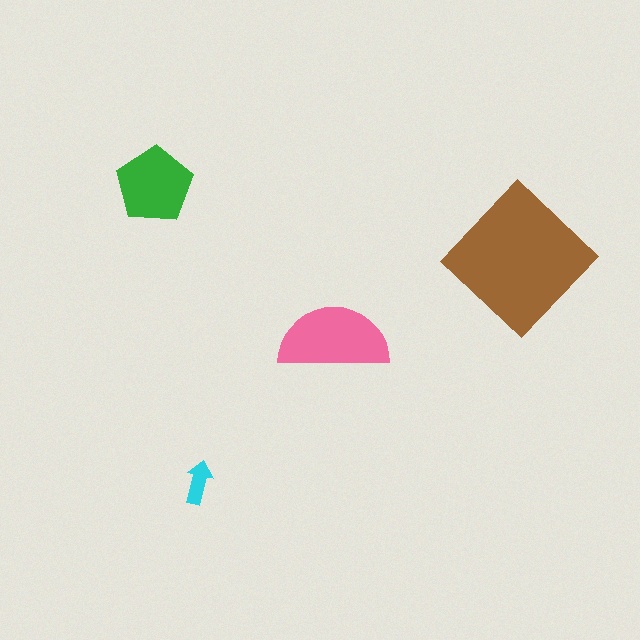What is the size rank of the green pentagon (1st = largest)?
3rd.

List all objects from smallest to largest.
The cyan arrow, the green pentagon, the pink semicircle, the brown diamond.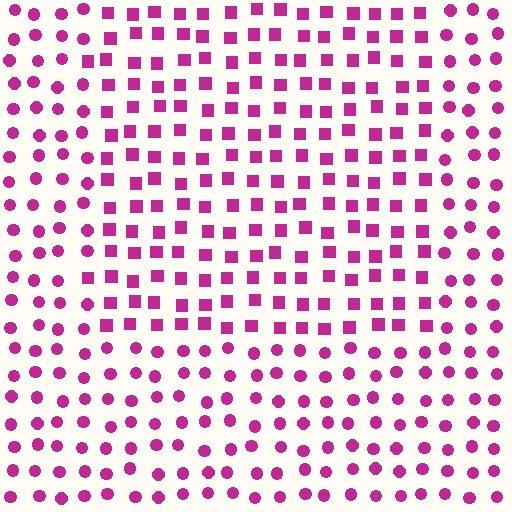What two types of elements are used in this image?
The image uses squares inside the rectangle region and circles outside it.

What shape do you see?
I see a rectangle.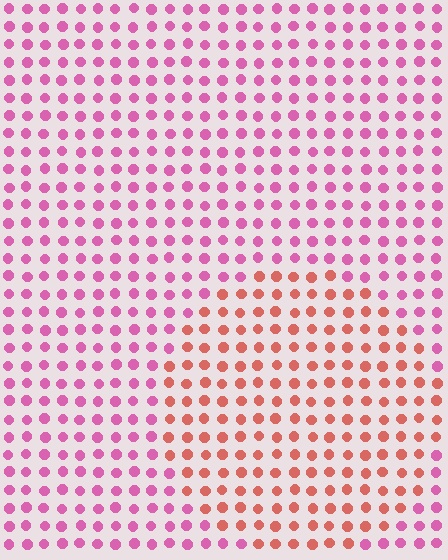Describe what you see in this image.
The image is filled with small pink elements in a uniform arrangement. A circle-shaped region is visible where the elements are tinted to a slightly different hue, forming a subtle color boundary.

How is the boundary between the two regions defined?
The boundary is defined purely by a slight shift in hue (about 43 degrees). Spacing, size, and orientation are identical on both sides.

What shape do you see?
I see a circle.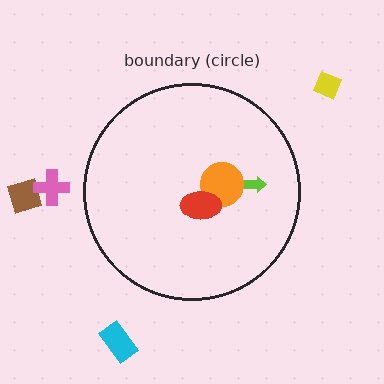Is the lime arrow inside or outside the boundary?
Inside.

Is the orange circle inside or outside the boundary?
Inside.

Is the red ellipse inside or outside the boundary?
Inside.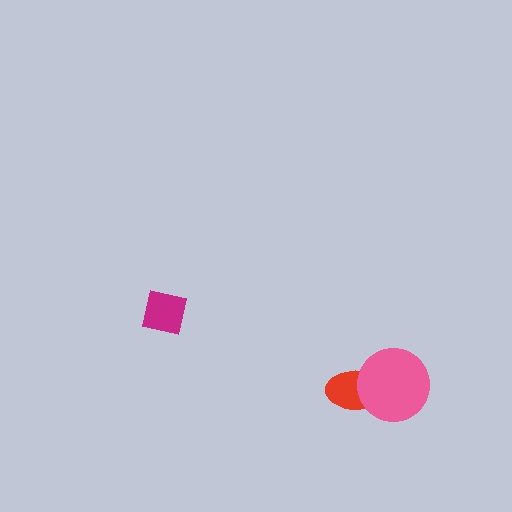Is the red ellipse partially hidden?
Yes, it is partially covered by another shape.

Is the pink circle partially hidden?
No, no other shape covers it.